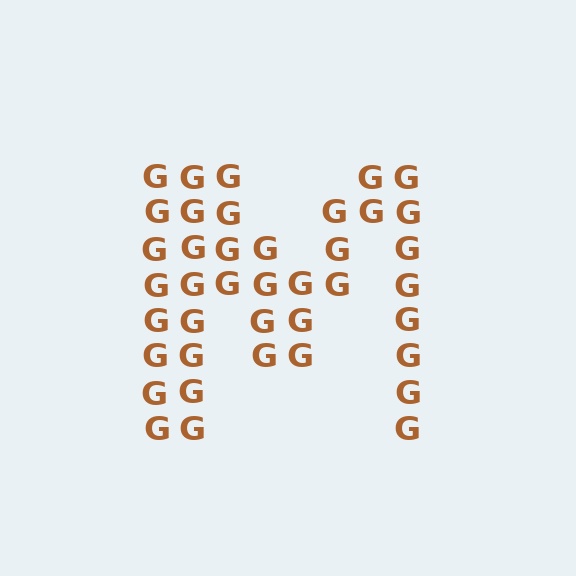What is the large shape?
The large shape is the letter M.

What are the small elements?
The small elements are letter G's.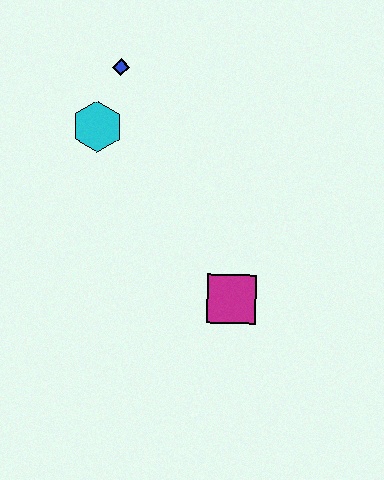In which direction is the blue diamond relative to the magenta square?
The blue diamond is above the magenta square.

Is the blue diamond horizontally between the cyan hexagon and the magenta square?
Yes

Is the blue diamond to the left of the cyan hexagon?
No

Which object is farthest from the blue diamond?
The magenta square is farthest from the blue diamond.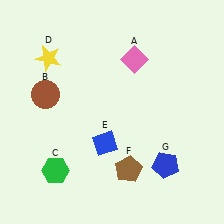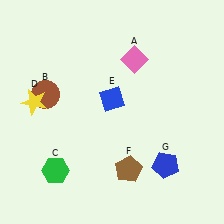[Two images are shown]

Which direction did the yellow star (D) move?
The yellow star (D) moved down.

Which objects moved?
The objects that moved are: the yellow star (D), the blue diamond (E).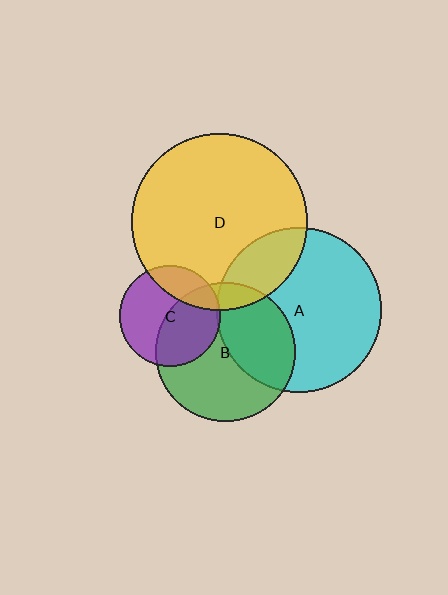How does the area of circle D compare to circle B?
Approximately 1.6 times.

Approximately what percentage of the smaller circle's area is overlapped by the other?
Approximately 20%.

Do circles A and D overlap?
Yes.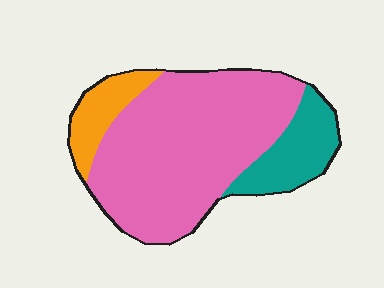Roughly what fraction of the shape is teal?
Teal covers 18% of the shape.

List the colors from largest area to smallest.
From largest to smallest: pink, teal, orange.